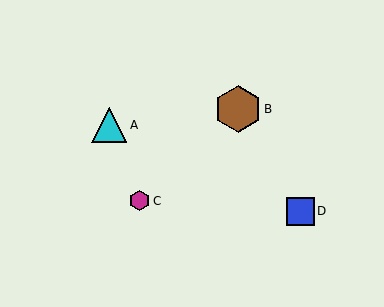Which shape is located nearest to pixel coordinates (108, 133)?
The cyan triangle (labeled A) at (109, 125) is nearest to that location.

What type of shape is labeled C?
Shape C is a magenta hexagon.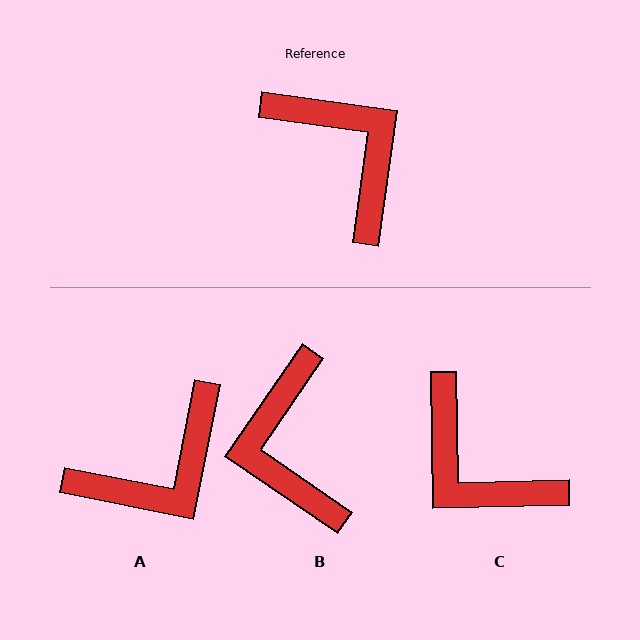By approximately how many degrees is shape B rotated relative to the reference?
Approximately 153 degrees counter-clockwise.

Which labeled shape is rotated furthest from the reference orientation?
C, about 171 degrees away.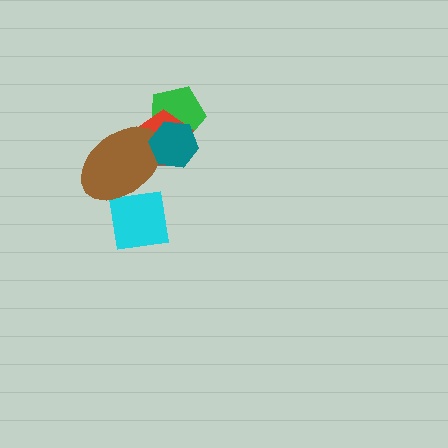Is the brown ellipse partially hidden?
Yes, it is partially covered by another shape.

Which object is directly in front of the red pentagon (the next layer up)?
The brown ellipse is directly in front of the red pentagon.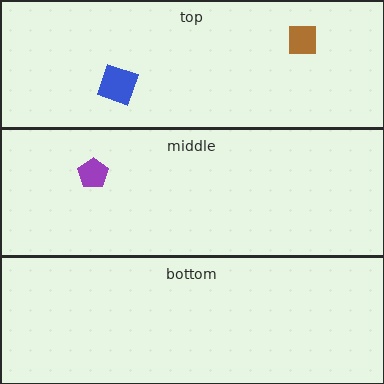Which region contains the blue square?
The top region.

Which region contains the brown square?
The top region.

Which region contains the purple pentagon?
The middle region.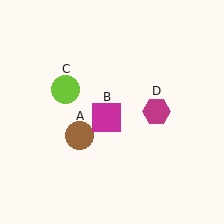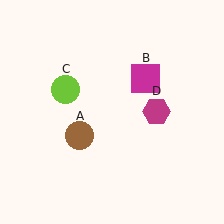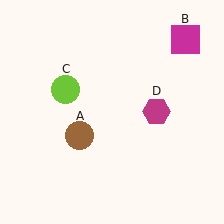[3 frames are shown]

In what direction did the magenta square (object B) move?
The magenta square (object B) moved up and to the right.